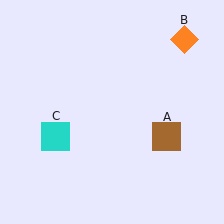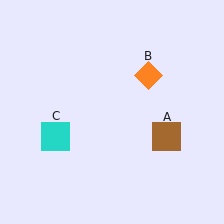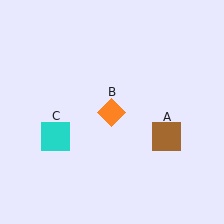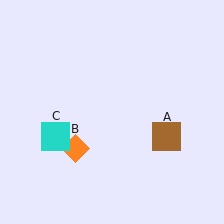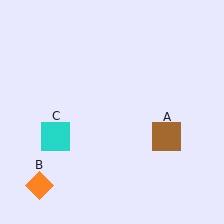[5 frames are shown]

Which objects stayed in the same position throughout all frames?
Brown square (object A) and cyan square (object C) remained stationary.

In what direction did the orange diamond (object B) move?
The orange diamond (object B) moved down and to the left.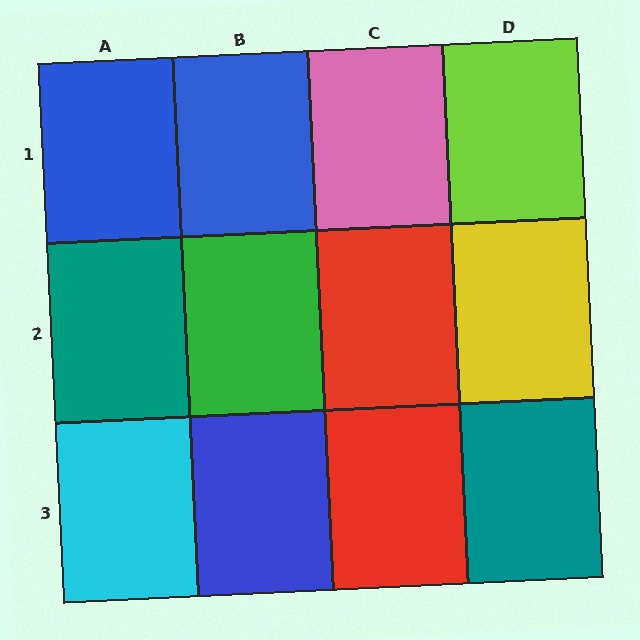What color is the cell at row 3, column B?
Blue.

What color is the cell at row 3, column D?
Teal.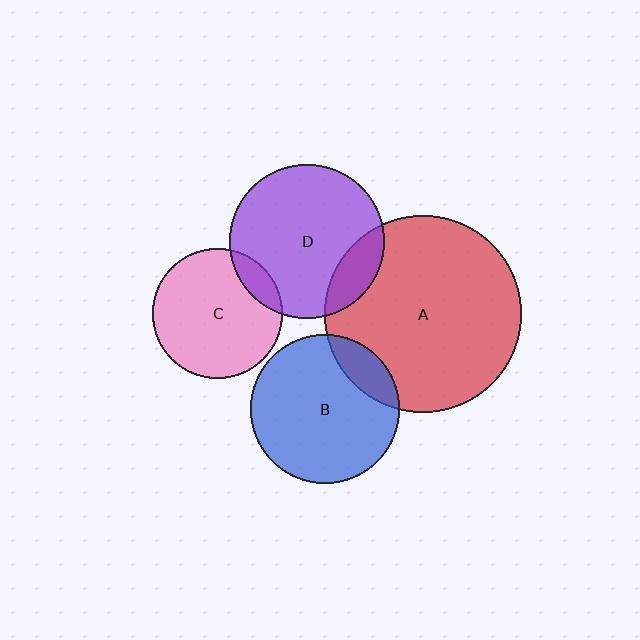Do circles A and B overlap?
Yes.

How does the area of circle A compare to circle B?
Approximately 1.7 times.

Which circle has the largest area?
Circle A (red).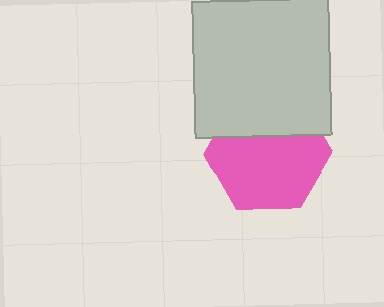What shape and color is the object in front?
The object in front is a light gray square.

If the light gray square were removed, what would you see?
You would see the complete pink hexagon.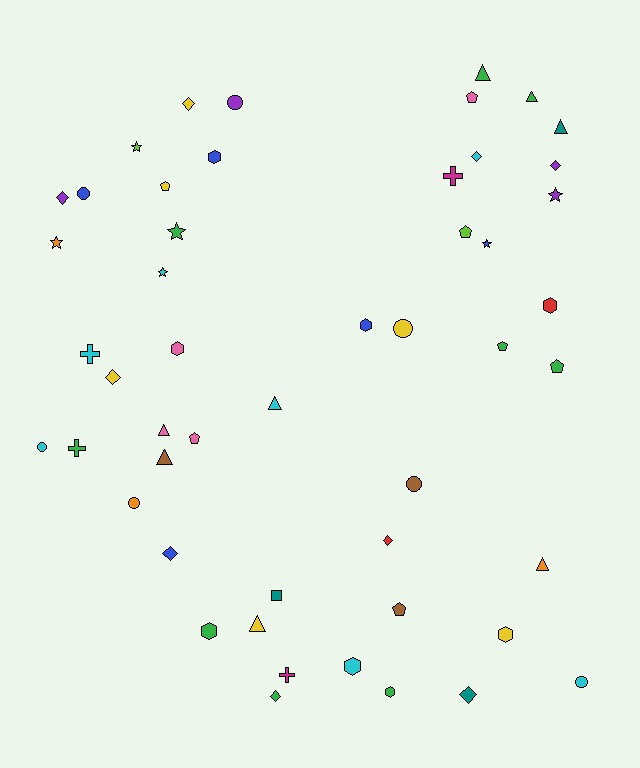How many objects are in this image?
There are 50 objects.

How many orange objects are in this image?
There are 3 orange objects.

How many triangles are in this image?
There are 8 triangles.